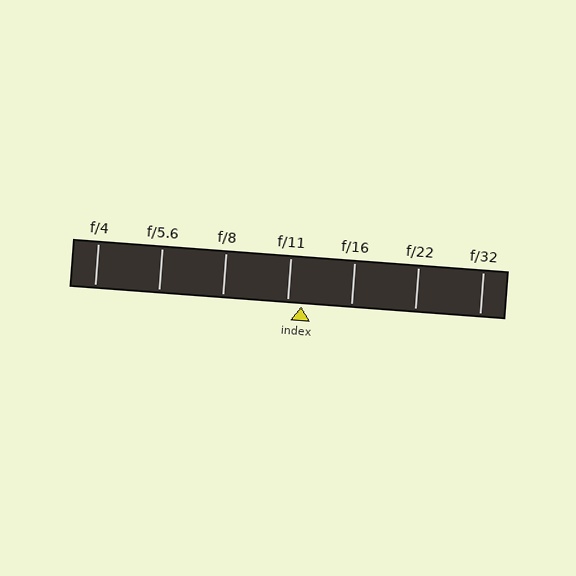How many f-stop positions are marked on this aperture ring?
There are 7 f-stop positions marked.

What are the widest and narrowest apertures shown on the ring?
The widest aperture shown is f/4 and the narrowest is f/32.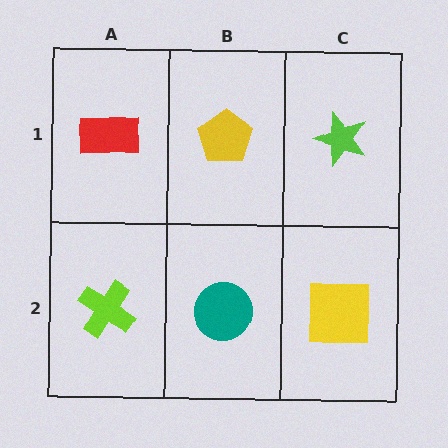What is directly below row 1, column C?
A yellow square.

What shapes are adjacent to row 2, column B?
A yellow pentagon (row 1, column B), a lime cross (row 2, column A), a yellow square (row 2, column C).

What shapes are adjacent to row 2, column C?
A lime star (row 1, column C), a teal circle (row 2, column B).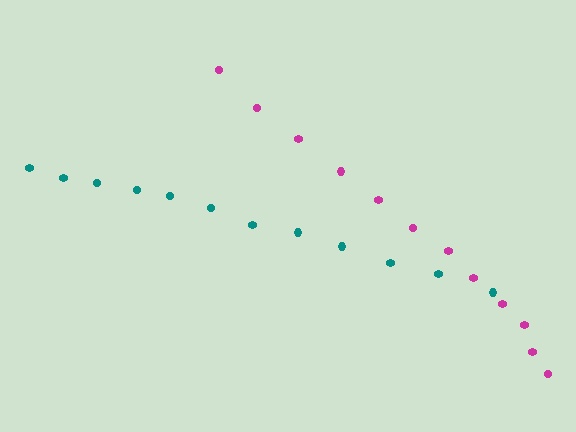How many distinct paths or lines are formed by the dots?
There are 2 distinct paths.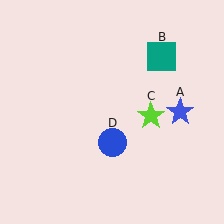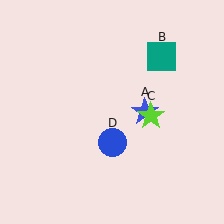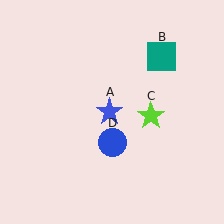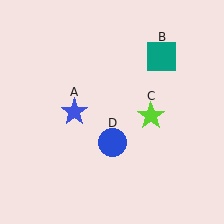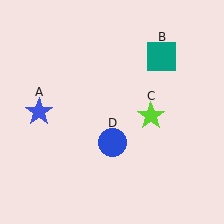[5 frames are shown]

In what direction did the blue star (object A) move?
The blue star (object A) moved left.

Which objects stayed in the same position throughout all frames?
Teal square (object B) and lime star (object C) and blue circle (object D) remained stationary.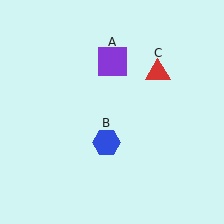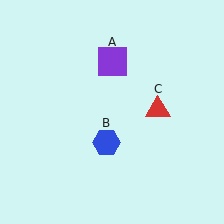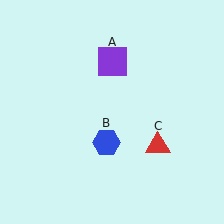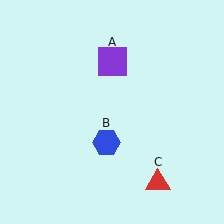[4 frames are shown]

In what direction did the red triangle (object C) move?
The red triangle (object C) moved down.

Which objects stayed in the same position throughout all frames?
Purple square (object A) and blue hexagon (object B) remained stationary.